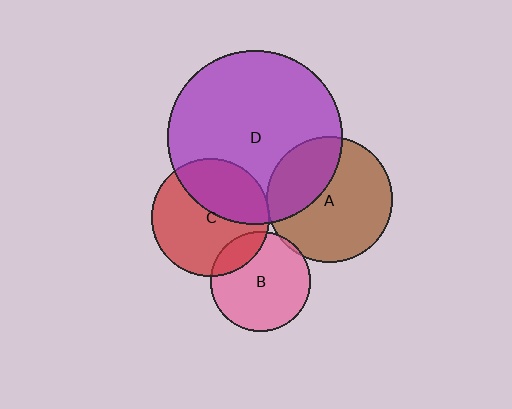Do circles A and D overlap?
Yes.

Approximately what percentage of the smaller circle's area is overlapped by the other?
Approximately 35%.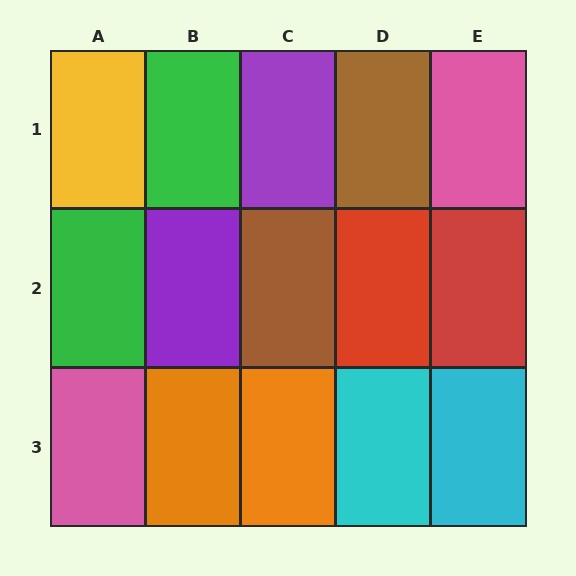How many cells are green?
2 cells are green.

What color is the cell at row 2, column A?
Green.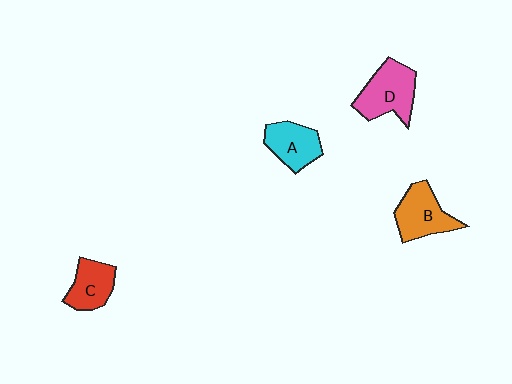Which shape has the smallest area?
Shape C (red).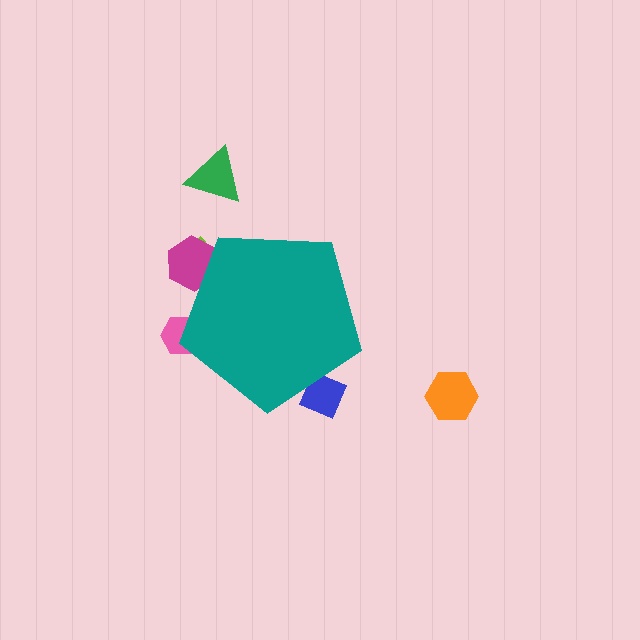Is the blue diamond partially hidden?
Yes, the blue diamond is partially hidden behind the teal pentagon.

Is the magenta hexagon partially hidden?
Yes, the magenta hexagon is partially hidden behind the teal pentagon.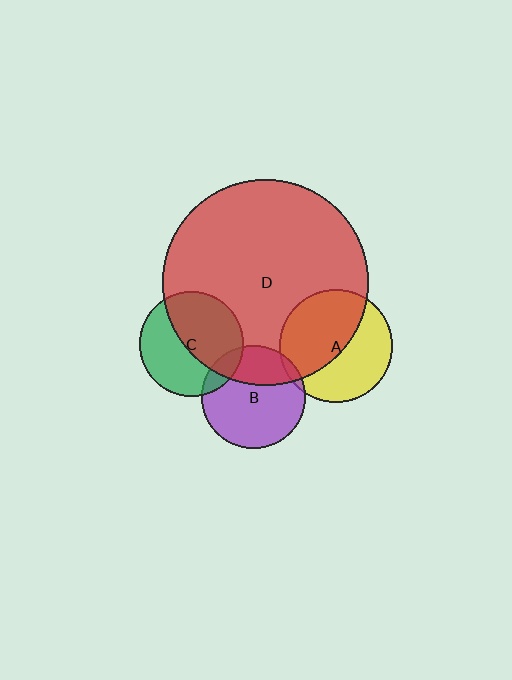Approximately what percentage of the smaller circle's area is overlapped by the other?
Approximately 5%.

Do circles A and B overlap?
Yes.